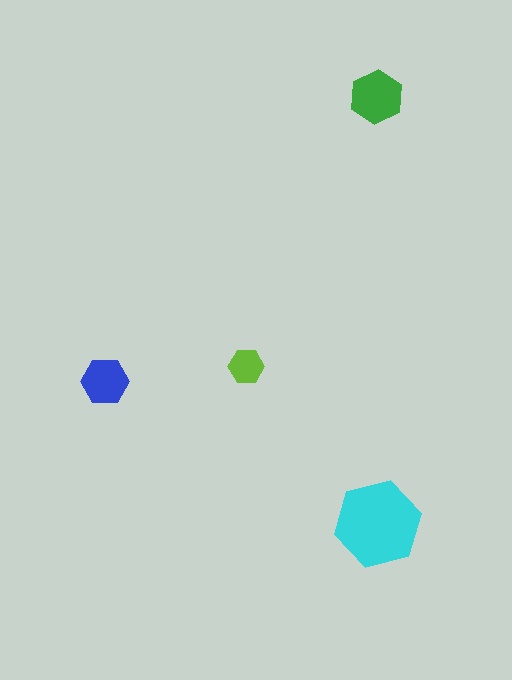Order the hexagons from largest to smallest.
the cyan one, the green one, the blue one, the lime one.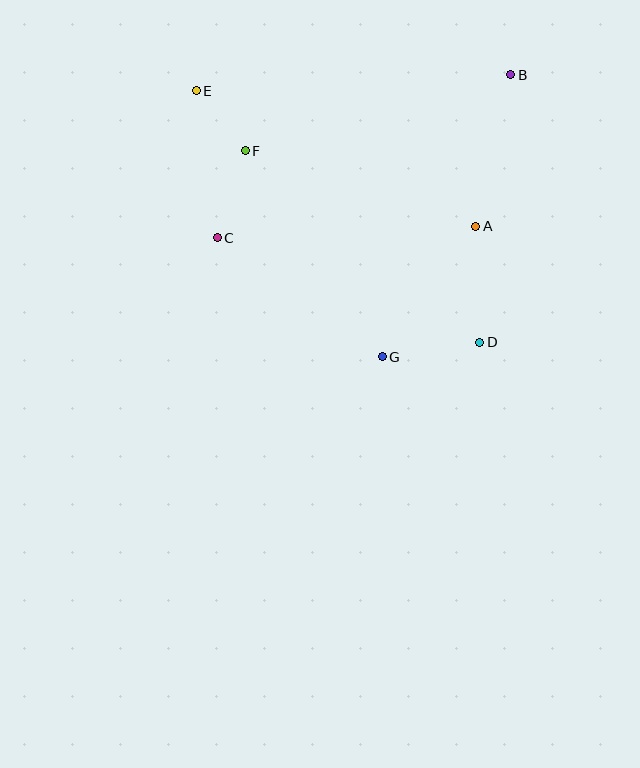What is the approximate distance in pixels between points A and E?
The distance between A and E is approximately 311 pixels.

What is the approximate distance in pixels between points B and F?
The distance between B and F is approximately 276 pixels.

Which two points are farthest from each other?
Points D and E are farthest from each other.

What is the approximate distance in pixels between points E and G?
The distance between E and G is approximately 324 pixels.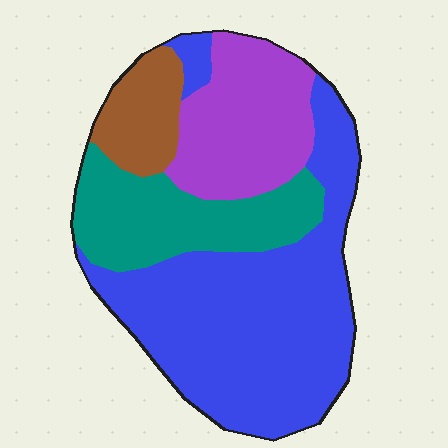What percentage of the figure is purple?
Purple takes up about one fifth (1/5) of the figure.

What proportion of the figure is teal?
Teal takes up about one fifth (1/5) of the figure.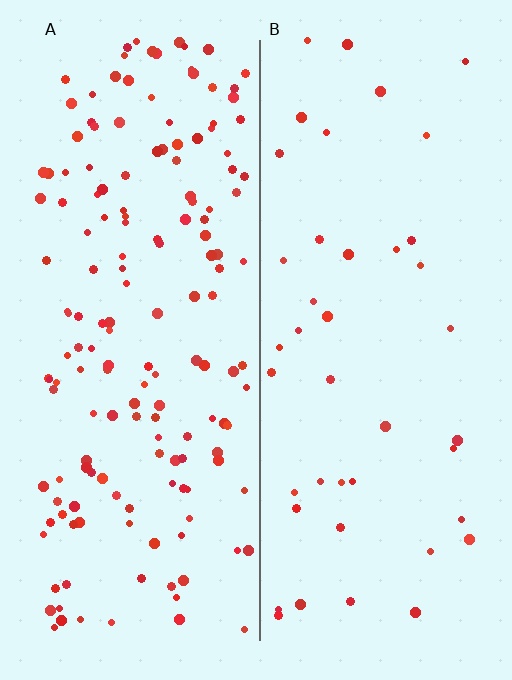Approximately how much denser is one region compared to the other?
Approximately 3.9× — region A over region B.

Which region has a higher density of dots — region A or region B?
A (the left).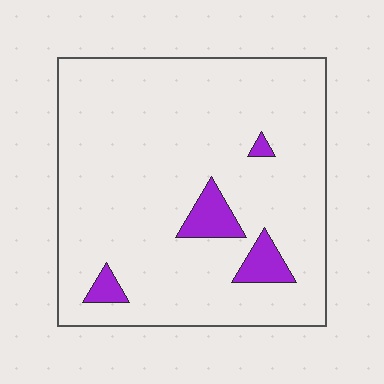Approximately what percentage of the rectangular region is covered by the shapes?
Approximately 10%.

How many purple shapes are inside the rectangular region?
4.